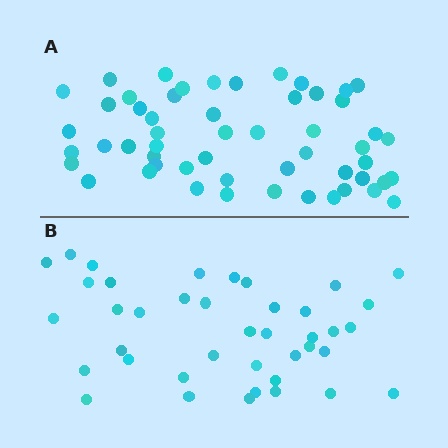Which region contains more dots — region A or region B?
Region A (the top region) has more dots.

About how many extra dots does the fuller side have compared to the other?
Region A has approximately 15 more dots than region B.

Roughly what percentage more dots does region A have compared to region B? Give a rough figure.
About 35% more.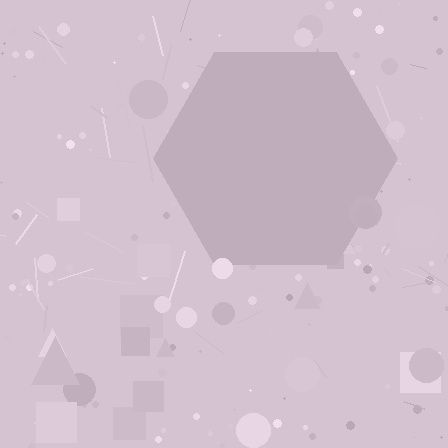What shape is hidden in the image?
A hexagon is hidden in the image.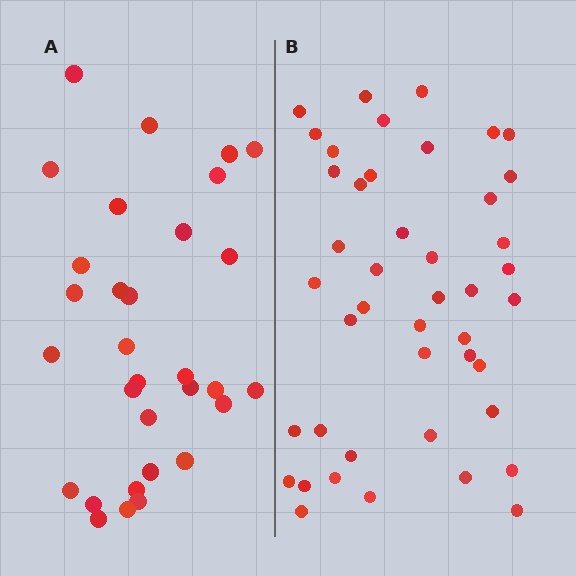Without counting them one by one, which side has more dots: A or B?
Region B (the right region) has more dots.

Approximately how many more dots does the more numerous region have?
Region B has approximately 15 more dots than region A.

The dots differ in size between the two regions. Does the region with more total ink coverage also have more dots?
No. Region A has more total ink coverage because its dots are larger, but region B actually contains more individual dots. Total area can be misleading — the number of items is what matters here.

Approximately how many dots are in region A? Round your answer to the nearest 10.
About 30 dots. (The exact count is 31, which rounds to 30.)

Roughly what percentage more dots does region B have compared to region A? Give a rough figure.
About 40% more.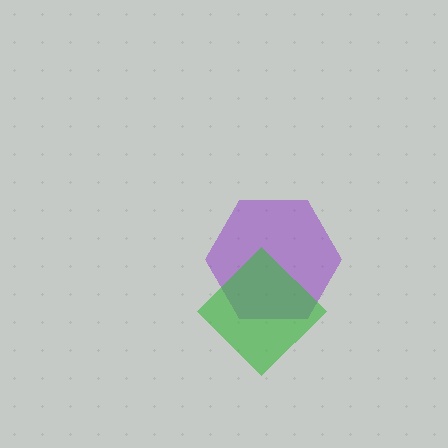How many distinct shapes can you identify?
There are 2 distinct shapes: a purple hexagon, a green diamond.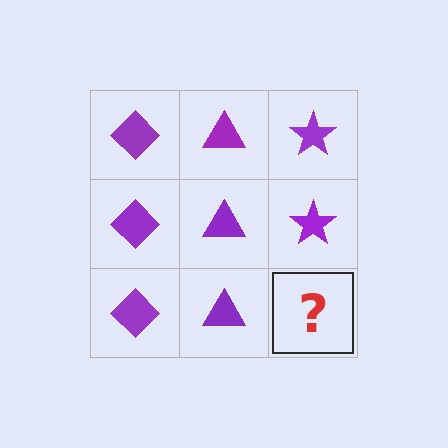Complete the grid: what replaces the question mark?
The question mark should be replaced with a purple star.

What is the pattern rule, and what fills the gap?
The rule is that each column has a consistent shape. The gap should be filled with a purple star.